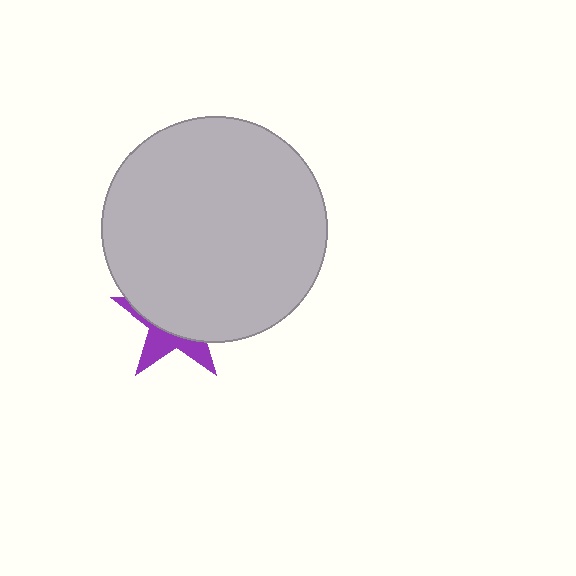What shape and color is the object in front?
The object in front is a light gray circle.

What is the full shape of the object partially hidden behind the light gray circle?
The partially hidden object is a purple star.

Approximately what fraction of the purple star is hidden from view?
Roughly 66% of the purple star is hidden behind the light gray circle.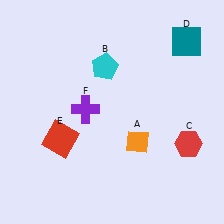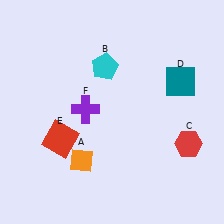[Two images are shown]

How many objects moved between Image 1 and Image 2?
2 objects moved between the two images.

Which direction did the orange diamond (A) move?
The orange diamond (A) moved left.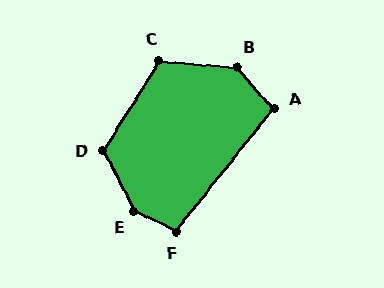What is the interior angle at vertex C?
Approximately 118 degrees (obtuse).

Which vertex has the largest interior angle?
E, at approximately 142 degrees.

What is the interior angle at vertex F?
Approximately 103 degrees (obtuse).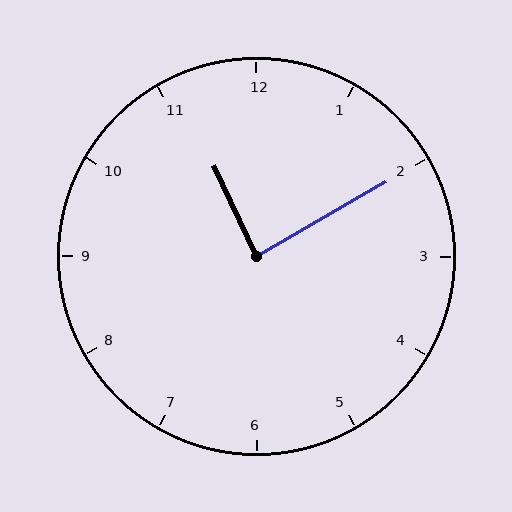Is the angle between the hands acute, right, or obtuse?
It is right.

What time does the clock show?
11:10.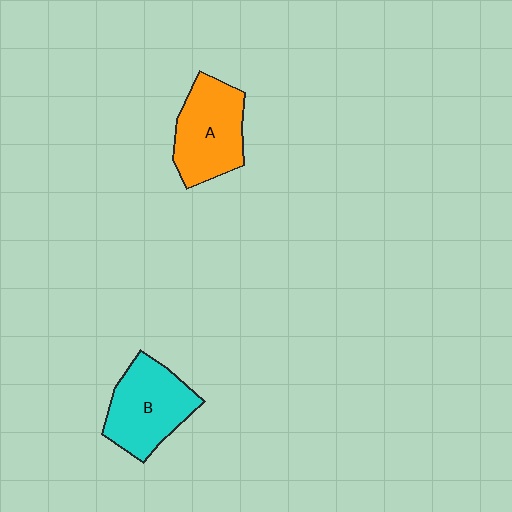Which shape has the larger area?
Shape B (cyan).